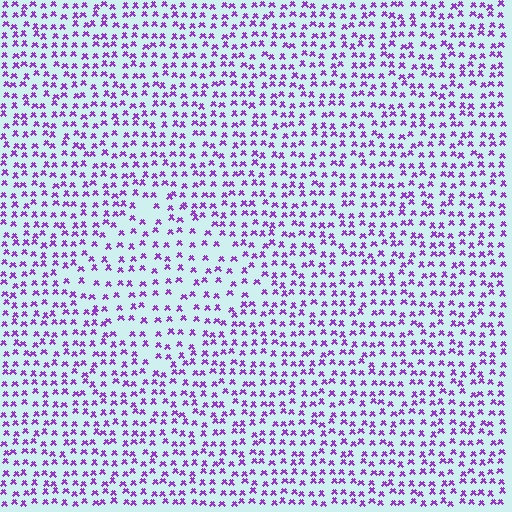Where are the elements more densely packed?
The elements are more densely packed outside the diamond boundary.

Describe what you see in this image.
The image contains small purple elements arranged at two different densities. A diamond-shaped region is visible where the elements are less densely packed than the surrounding area.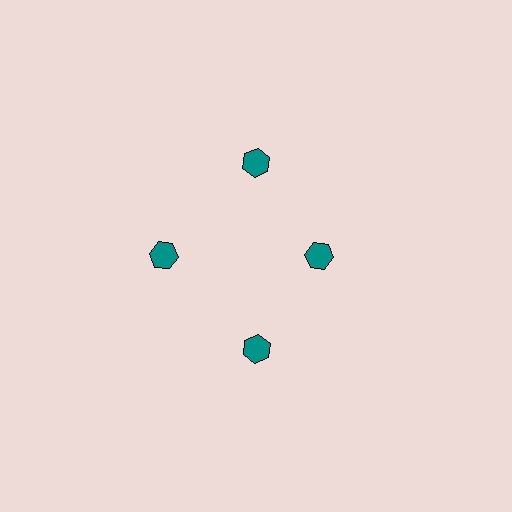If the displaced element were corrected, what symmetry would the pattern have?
It would have 4-fold rotational symmetry — the pattern would map onto itself every 90 degrees.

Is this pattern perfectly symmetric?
No. The 4 teal hexagons are arranged in a ring, but one element near the 3 o'clock position is pulled inward toward the center, breaking the 4-fold rotational symmetry.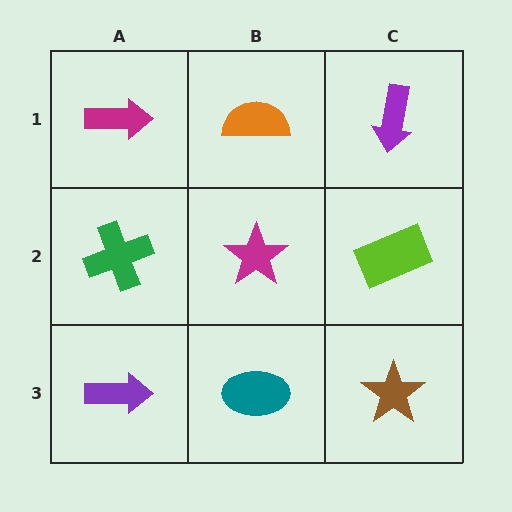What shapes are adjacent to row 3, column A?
A green cross (row 2, column A), a teal ellipse (row 3, column B).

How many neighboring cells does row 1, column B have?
3.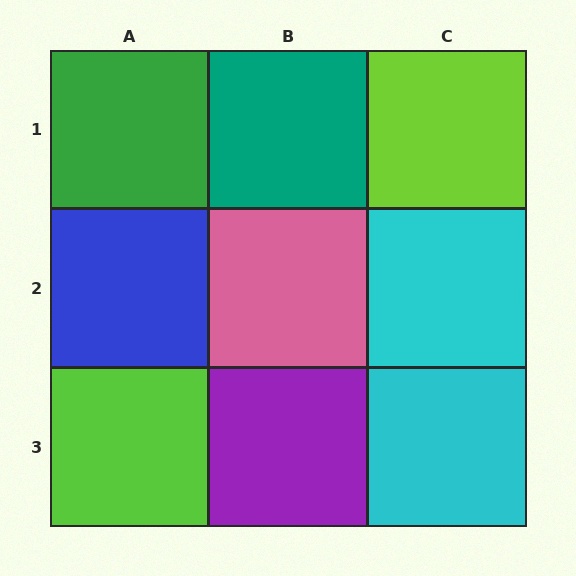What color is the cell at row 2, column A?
Blue.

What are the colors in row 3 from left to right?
Lime, purple, cyan.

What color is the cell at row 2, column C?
Cyan.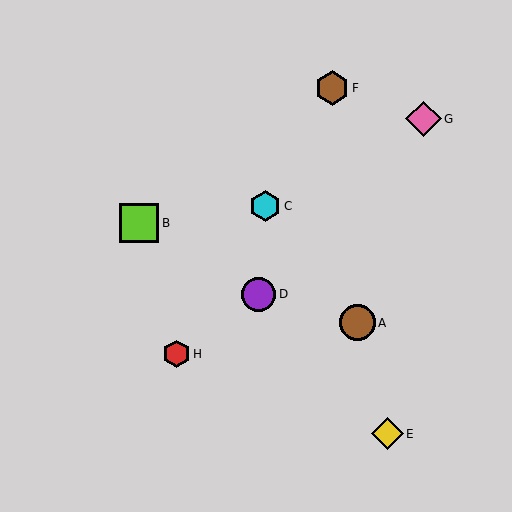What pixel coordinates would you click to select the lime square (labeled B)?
Click at (139, 223) to select the lime square B.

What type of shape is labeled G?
Shape G is a pink diamond.